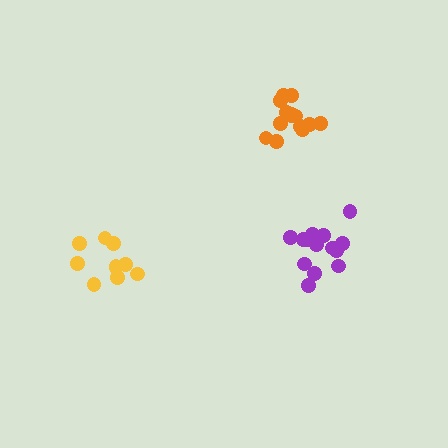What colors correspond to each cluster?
The clusters are colored: yellow, purple, orange.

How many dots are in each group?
Group 1: 11 dots, Group 2: 15 dots, Group 3: 14 dots (40 total).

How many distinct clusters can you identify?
There are 3 distinct clusters.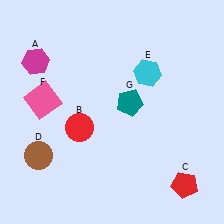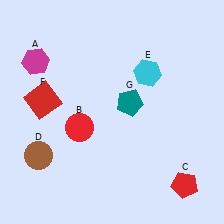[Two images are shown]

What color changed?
The square (F) changed from pink in Image 1 to red in Image 2.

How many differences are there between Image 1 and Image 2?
There is 1 difference between the two images.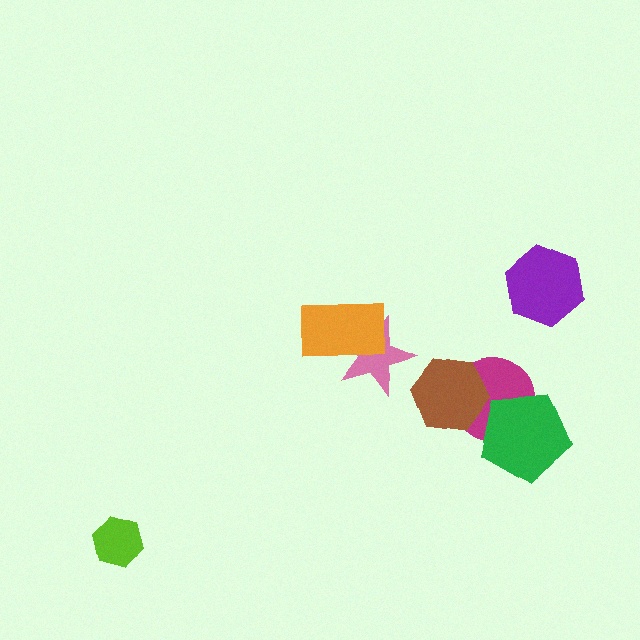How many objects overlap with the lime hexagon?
0 objects overlap with the lime hexagon.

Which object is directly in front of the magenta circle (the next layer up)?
The brown hexagon is directly in front of the magenta circle.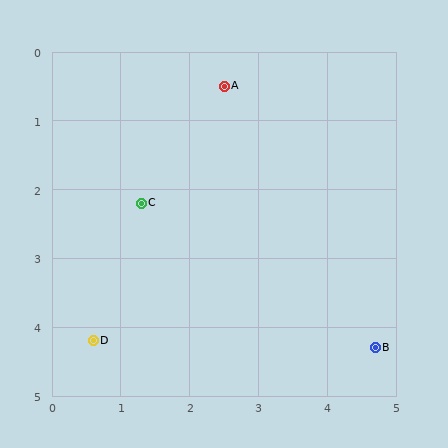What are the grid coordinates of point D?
Point D is at approximately (0.6, 4.2).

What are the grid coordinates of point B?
Point B is at approximately (4.7, 4.3).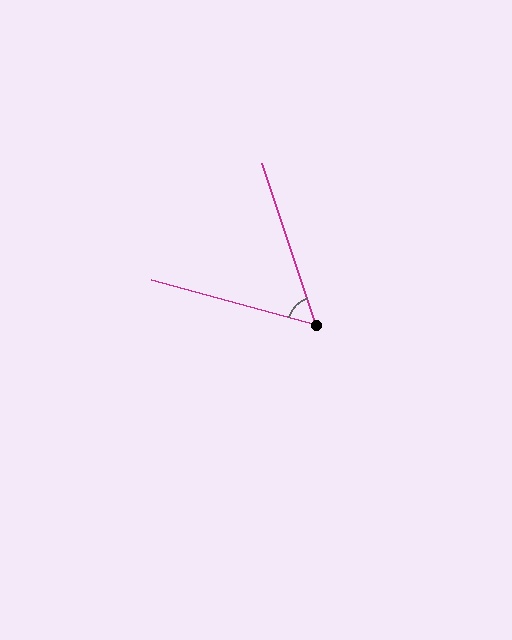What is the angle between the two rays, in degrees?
Approximately 57 degrees.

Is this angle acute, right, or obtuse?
It is acute.